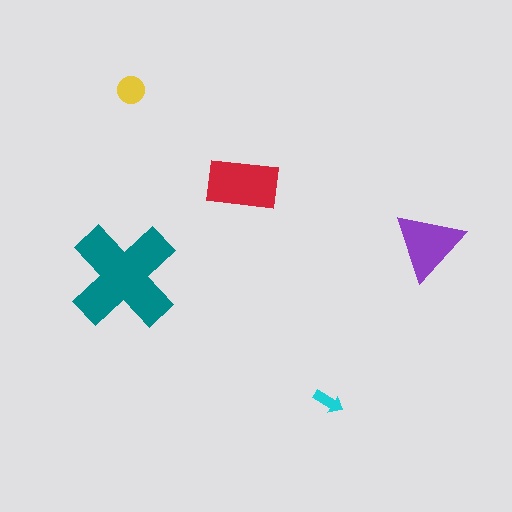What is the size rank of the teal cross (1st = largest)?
1st.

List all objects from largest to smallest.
The teal cross, the red rectangle, the purple triangle, the yellow circle, the cyan arrow.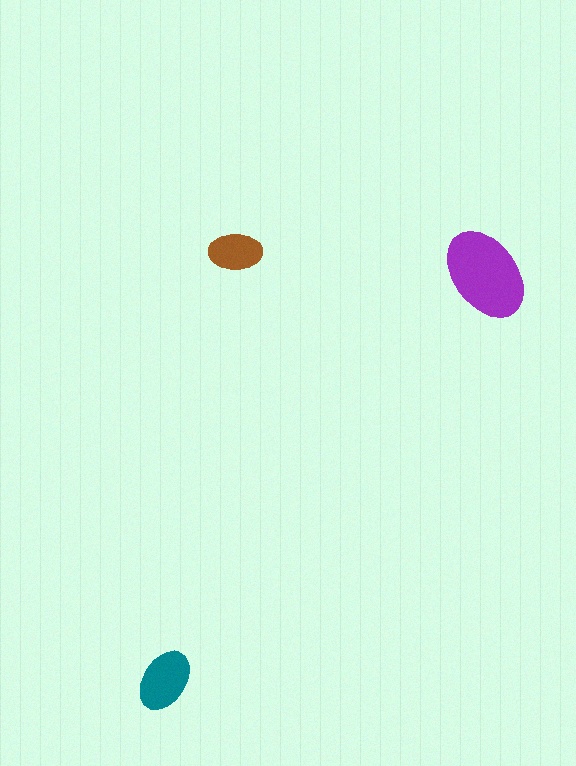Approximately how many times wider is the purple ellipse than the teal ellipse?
About 1.5 times wider.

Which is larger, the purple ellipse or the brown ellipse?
The purple one.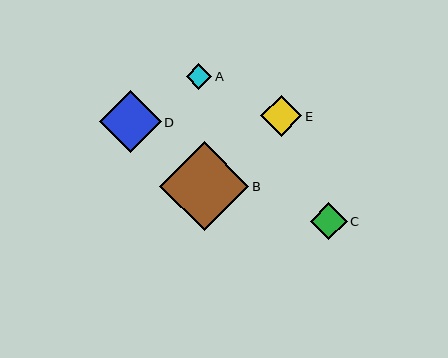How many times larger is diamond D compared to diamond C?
Diamond D is approximately 1.7 times the size of diamond C.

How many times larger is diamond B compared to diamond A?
Diamond B is approximately 3.5 times the size of diamond A.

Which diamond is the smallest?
Diamond A is the smallest with a size of approximately 25 pixels.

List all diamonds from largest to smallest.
From largest to smallest: B, D, E, C, A.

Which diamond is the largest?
Diamond B is the largest with a size of approximately 89 pixels.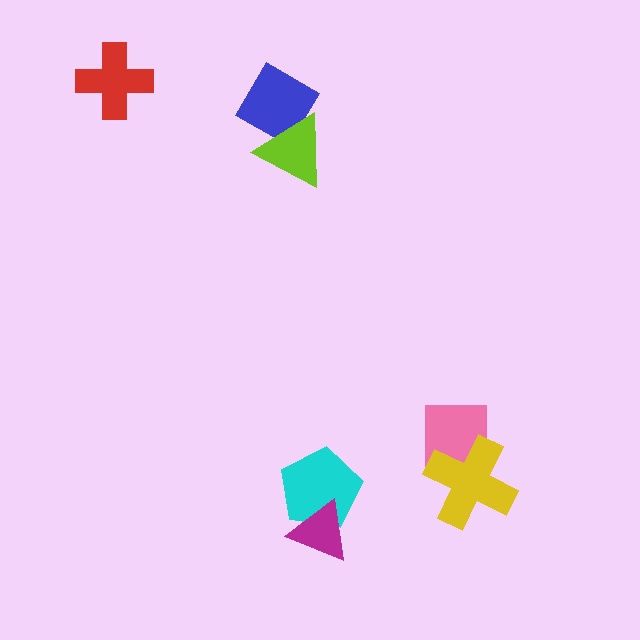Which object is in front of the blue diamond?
The lime triangle is in front of the blue diamond.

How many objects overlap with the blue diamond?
1 object overlaps with the blue diamond.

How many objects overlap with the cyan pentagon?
1 object overlaps with the cyan pentagon.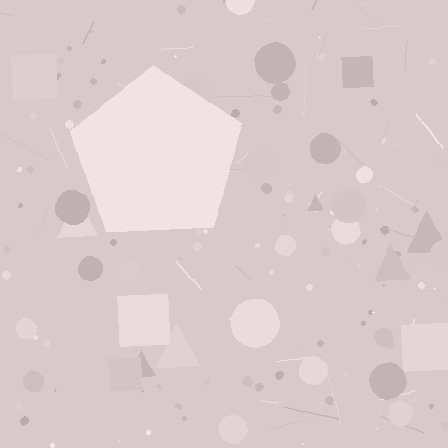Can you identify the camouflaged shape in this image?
The camouflaged shape is a pentagon.